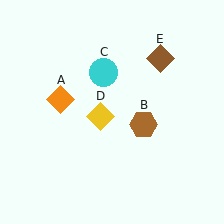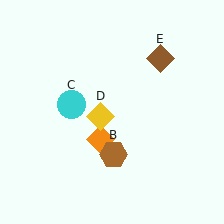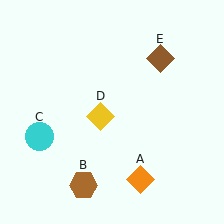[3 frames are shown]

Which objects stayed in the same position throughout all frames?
Yellow diamond (object D) and brown diamond (object E) remained stationary.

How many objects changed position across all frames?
3 objects changed position: orange diamond (object A), brown hexagon (object B), cyan circle (object C).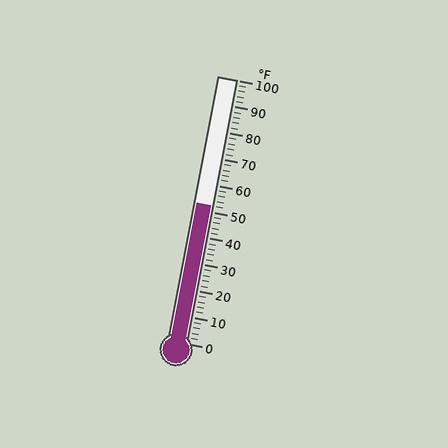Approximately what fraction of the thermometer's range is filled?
The thermometer is filled to approximately 50% of its range.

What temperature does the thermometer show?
The thermometer shows approximately 52°F.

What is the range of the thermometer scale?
The thermometer scale ranges from 0°F to 100°F.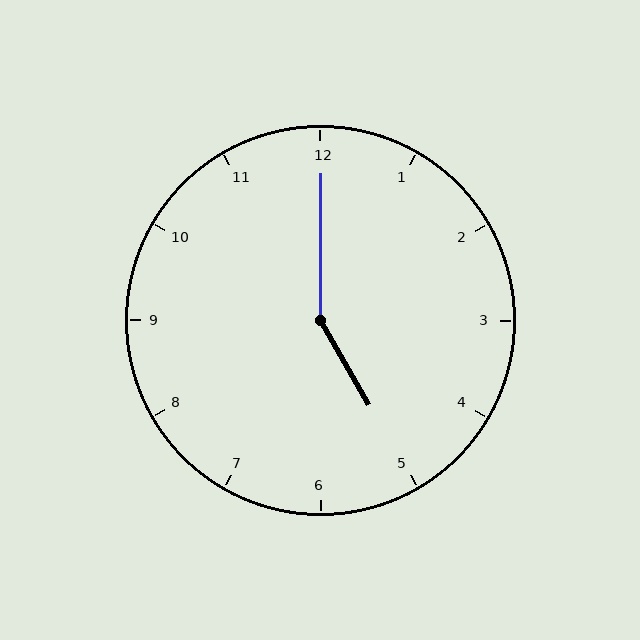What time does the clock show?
5:00.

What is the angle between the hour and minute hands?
Approximately 150 degrees.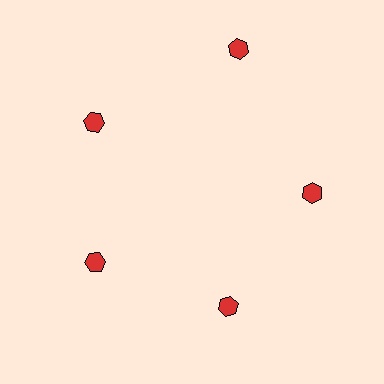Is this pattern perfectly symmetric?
No. The 5 red hexagons are arranged in a ring, but one element near the 1 o'clock position is pushed outward from the center, breaking the 5-fold rotational symmetry.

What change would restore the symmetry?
The symmetry would be restored by moving it inward, back onto the ring so that all 5 hexagons sit at equal angles and equal distance from the center.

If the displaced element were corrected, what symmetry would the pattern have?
It would have 5-fold rotational symmetry — the pattern would map onto itself every 72 degrees.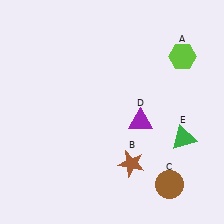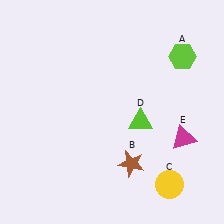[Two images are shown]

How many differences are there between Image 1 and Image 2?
There are 3 differences between the two images.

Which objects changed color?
C changed from brown to yellow. D changed from purple to lime. E changed from green to magenta.